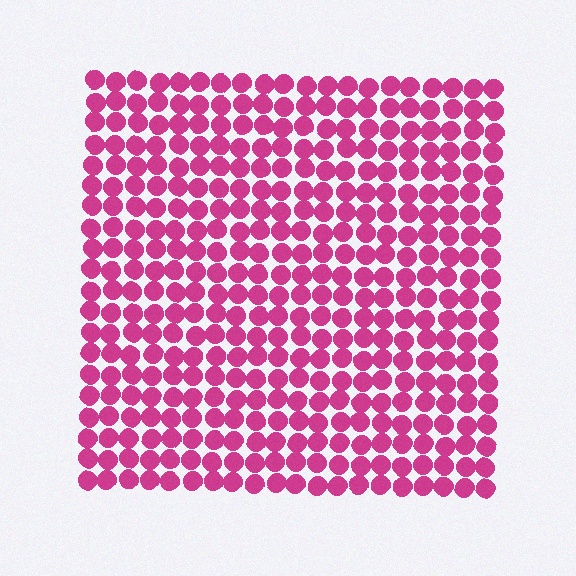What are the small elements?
The small elements are circles.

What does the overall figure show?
The overall figure shows a square.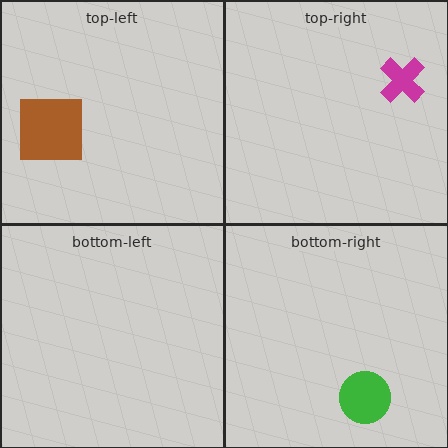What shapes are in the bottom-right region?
The green circle.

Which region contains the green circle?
The bottom-right region.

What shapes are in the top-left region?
The brown square.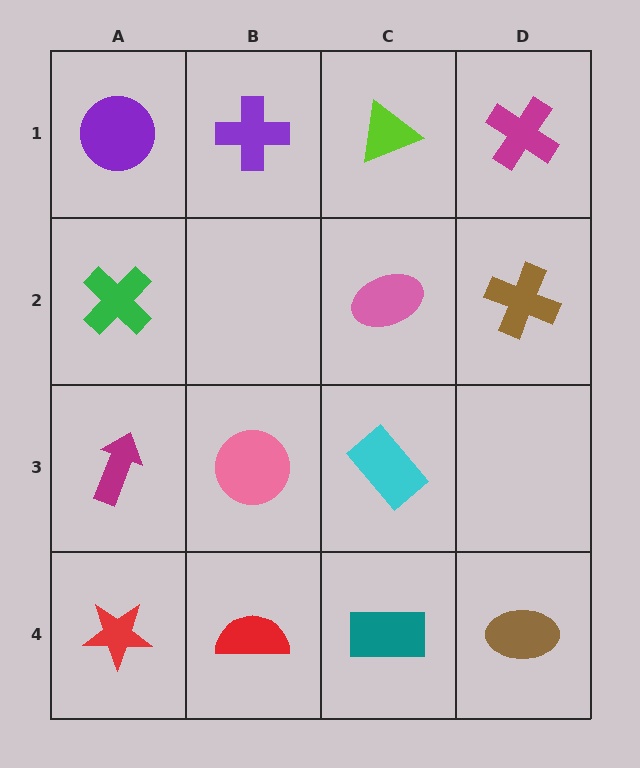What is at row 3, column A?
A magenta arrow.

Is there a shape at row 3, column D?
No, that cell is empty.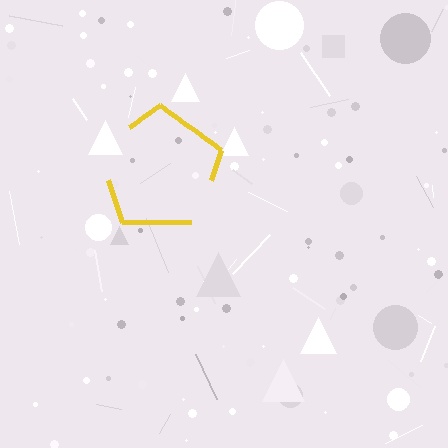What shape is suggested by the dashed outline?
The dashed outline suggests a pentagon.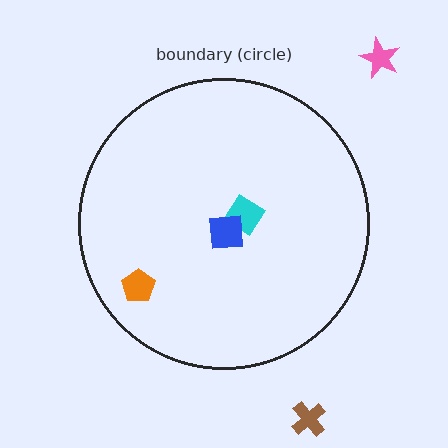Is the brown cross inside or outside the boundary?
Outside.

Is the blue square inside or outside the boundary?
Inside.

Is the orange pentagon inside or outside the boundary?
Inside.